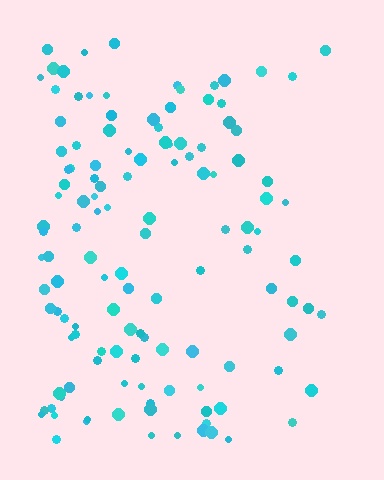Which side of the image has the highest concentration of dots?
The left.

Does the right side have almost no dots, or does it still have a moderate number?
Still a moderate number, just noticeably fewer than the left.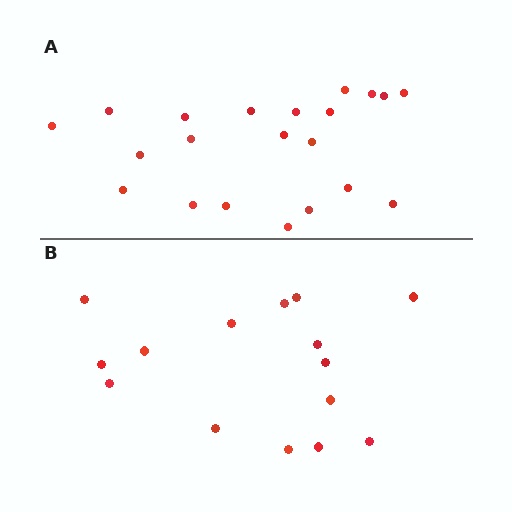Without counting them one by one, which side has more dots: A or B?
Region A (the top region) has more dots.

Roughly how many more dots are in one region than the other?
Region A has about 6 more dots than region B.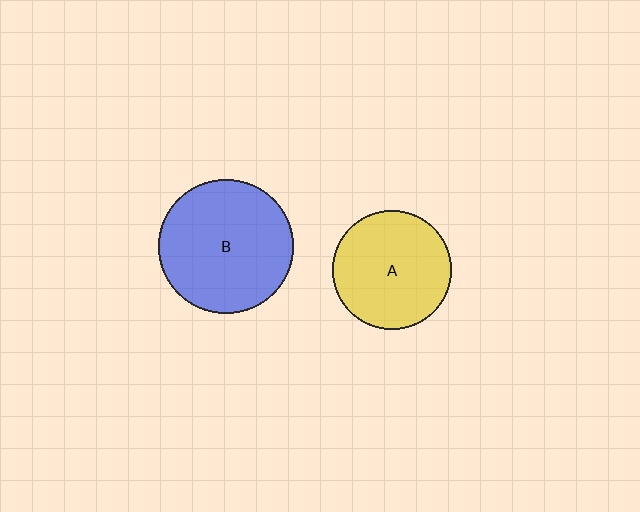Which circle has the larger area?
Circle B (blue).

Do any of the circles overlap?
No, none of the circles overlap.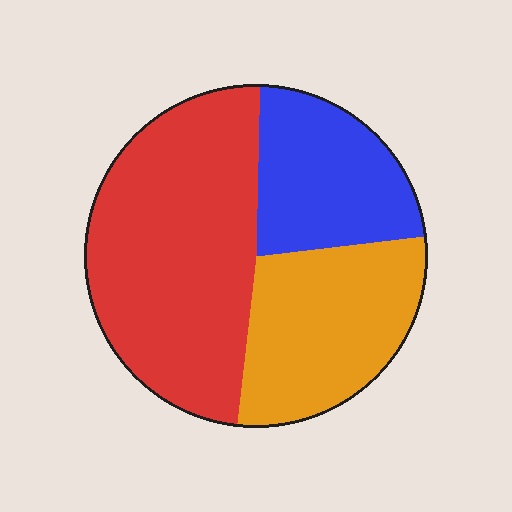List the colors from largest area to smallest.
From largest to smallest: red, orange, blue.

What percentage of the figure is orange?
Orange covers around 30% of the figure.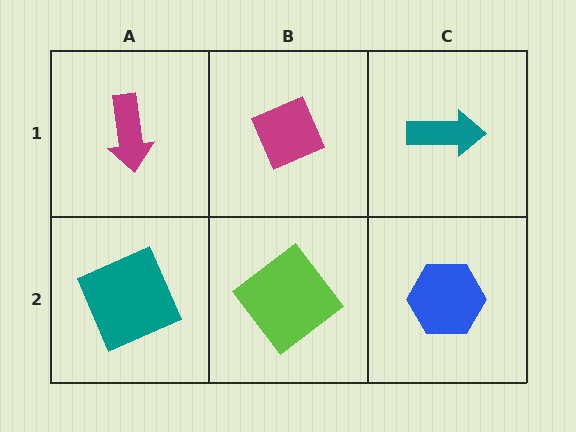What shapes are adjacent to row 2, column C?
A teal arrow (row 1, column C), a lime diamond (row 2, column B).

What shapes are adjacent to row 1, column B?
A lime diamond (row 2, column B), a magenta arrow (row 1, column A), a teal arrow (row 1, column C).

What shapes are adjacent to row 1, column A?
A teal square (row 2, column A), a magenta diamond (row 1, column B).